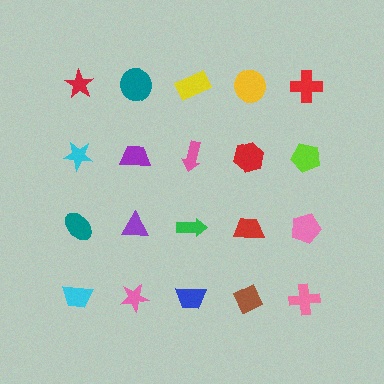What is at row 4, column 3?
A blue trapezoid.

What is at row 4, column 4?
A brown diamond.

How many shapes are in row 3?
5 shapes.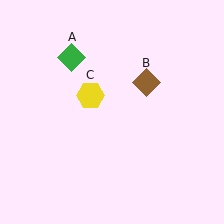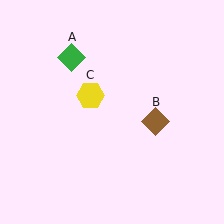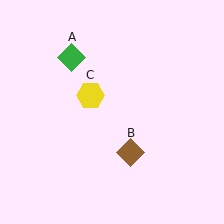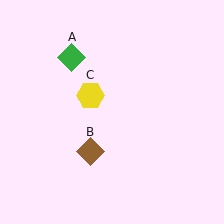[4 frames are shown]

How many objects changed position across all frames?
1 object changed position: brown diamond (object B).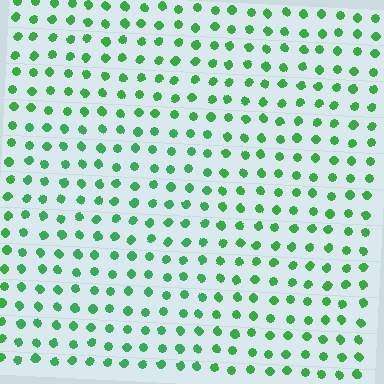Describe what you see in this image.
The image is filled with small green elements in a uniform arrangement. A rectangle-shaped region is visible where the elements are tinted to a slightly different hue, forming a subtle color boundary.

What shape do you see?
I see a rectangle.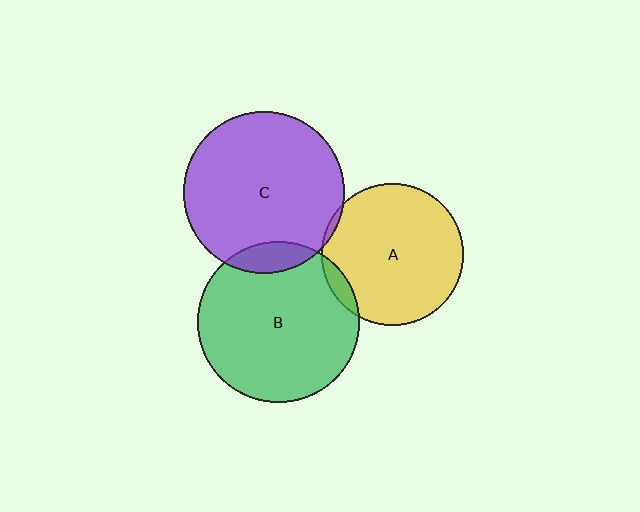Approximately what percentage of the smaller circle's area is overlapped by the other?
Approximately 10%.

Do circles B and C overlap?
Yes.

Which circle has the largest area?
Circle C (purple).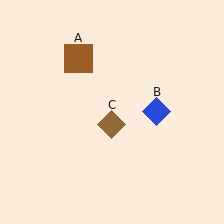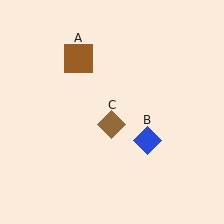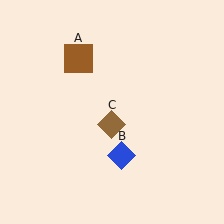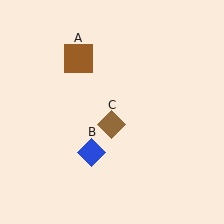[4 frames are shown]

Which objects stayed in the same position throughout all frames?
Brown square (object A) and brown diamond (object C) remained stationary.